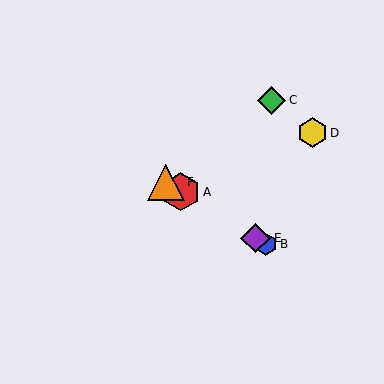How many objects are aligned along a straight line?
4 objects (A, B, E, F) are aligned along a straight line.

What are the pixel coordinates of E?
Object E is at (256, 238).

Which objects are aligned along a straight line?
Objects A, B, E, F are aligned along a straight line.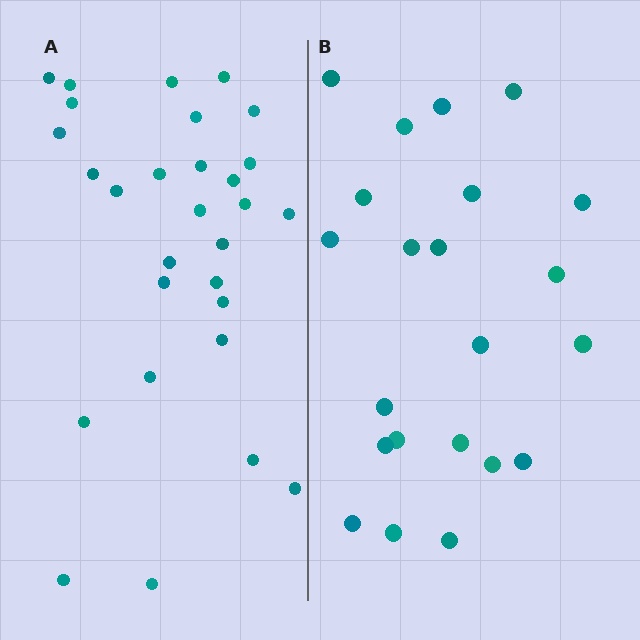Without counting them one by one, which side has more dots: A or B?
Region A (the left region) has more dots.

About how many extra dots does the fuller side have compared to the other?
Region A has roughly 8 or so more dots than region B.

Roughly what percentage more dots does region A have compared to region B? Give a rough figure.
About 30% more.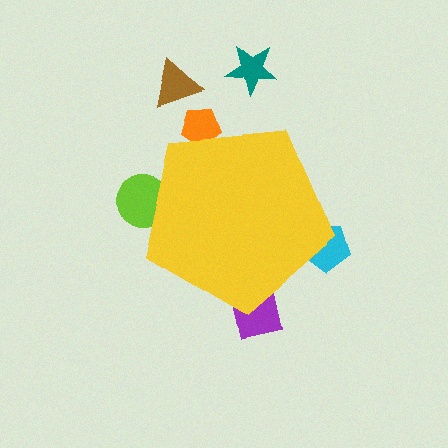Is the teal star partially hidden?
No, the teal star is fully visible.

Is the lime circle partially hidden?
Yes, the lime circle is partially hidden behind the yellow pentagon.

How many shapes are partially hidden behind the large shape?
4 shapes are partially hidden.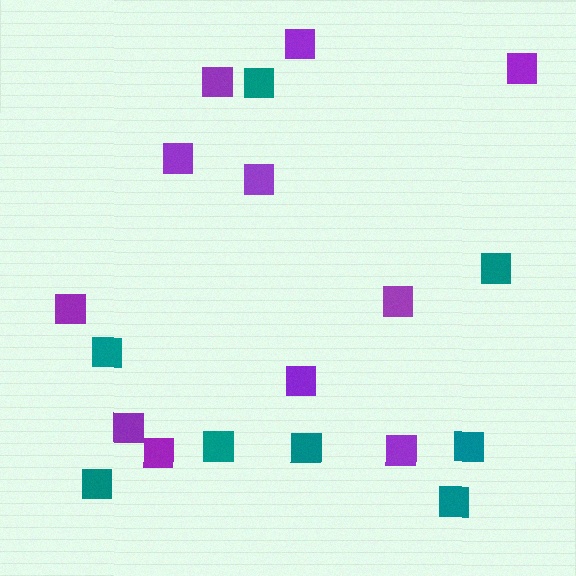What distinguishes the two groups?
There are 2 groups: one group of teal squares (8) and one group of purple squares (11).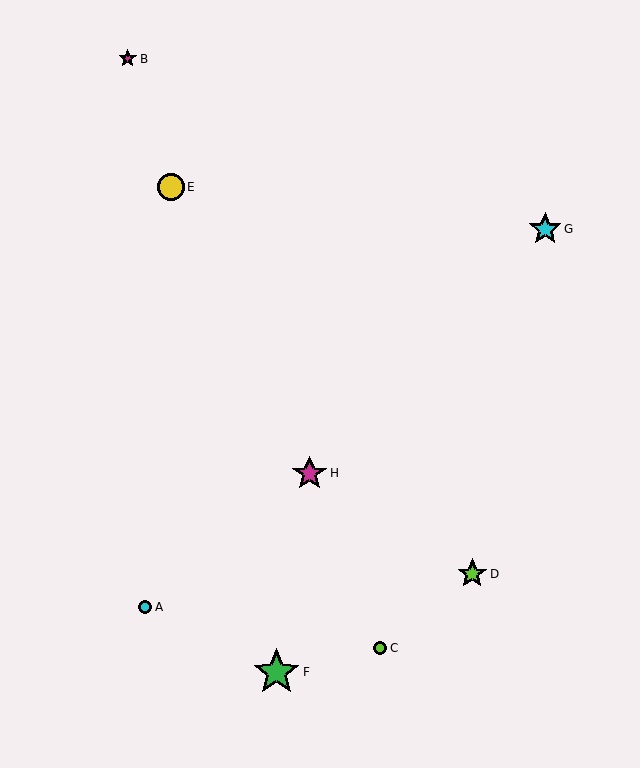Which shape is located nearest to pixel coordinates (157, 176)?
The yellow circle (labeled E) at (171, 187) is nearest to that location.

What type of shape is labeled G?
Shape G is a cyan star.